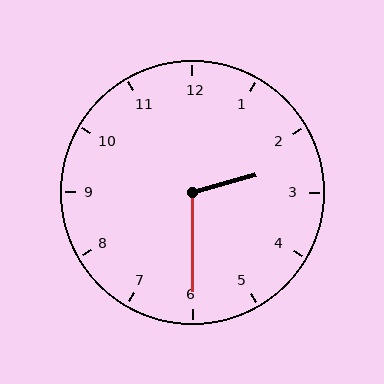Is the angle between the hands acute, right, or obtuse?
It is obtuse.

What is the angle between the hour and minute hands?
Approximately 105 degrees.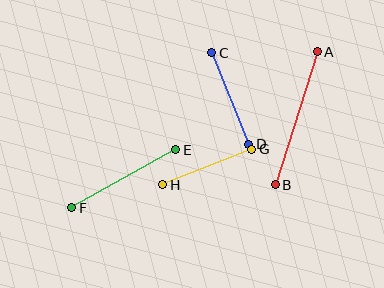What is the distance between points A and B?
The distance is approximately 139 pixels.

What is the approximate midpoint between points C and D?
The midpoint is at approximately (230, 99) pixels.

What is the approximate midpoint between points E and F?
The midpoint is at approximately (124, 179) pixels.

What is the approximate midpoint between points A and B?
The midpoint is at approximately (296, 118) pixels.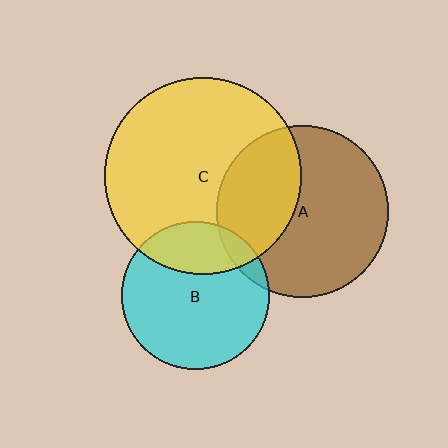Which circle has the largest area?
Circle C (yellow).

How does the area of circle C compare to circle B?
Approximately 1.8 times.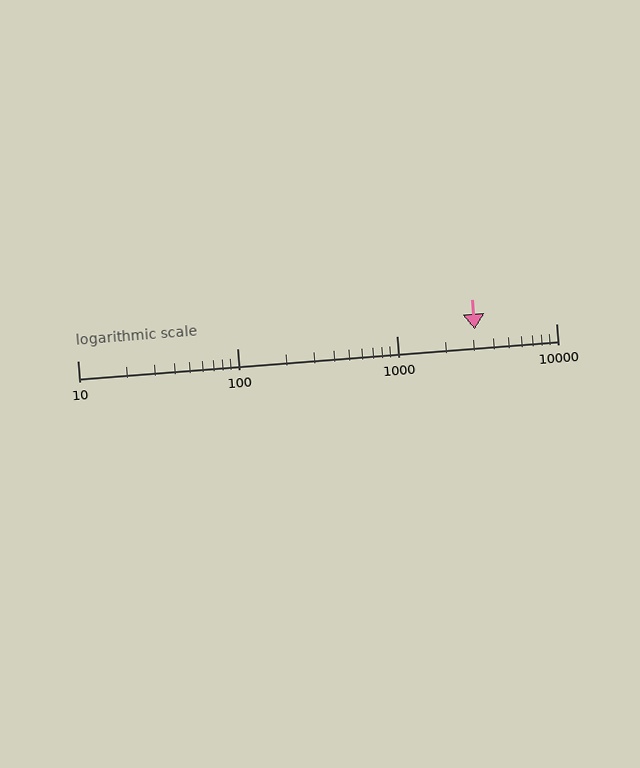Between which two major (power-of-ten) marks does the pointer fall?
The pointer is between 1000 and 10000.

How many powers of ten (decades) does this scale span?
The scale spans 3 decades, from 10 to 10000.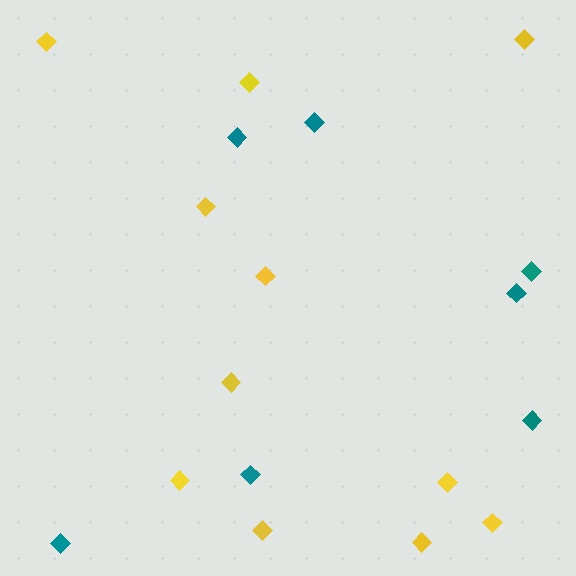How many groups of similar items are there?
There are 2 groups: one group of teal diamonds (7) and one group of yellow diamonds (11).